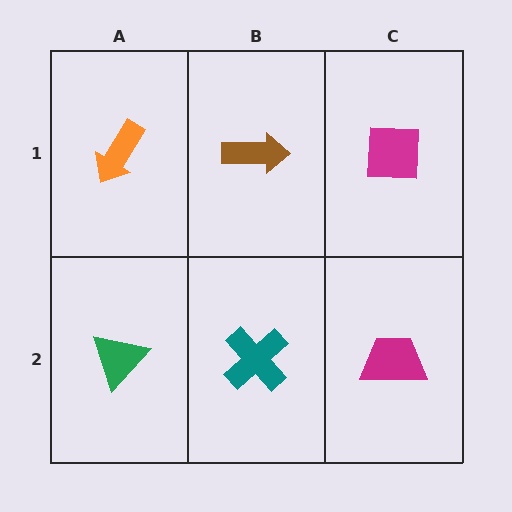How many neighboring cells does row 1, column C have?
2.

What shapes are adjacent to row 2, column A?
An orange arrow (row 1, column A), a teal cross (row 2, column B).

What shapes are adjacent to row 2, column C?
A magenta square (row 1, column C), a teal cross (row 2, column B).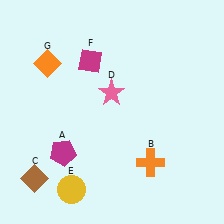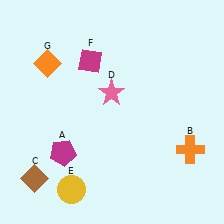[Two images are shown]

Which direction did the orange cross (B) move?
The orange cross (B) moved right.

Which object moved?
The orange cross (B) moved right.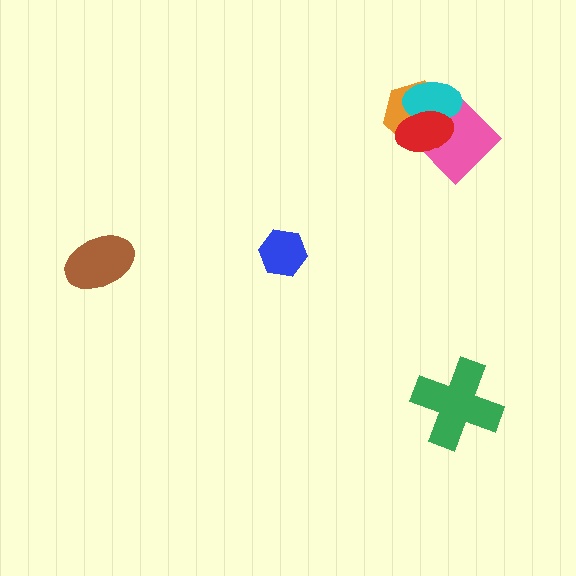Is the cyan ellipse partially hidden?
Yes, it is partially covered by another shape.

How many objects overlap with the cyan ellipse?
3 objects overlap with the cyan ellipse.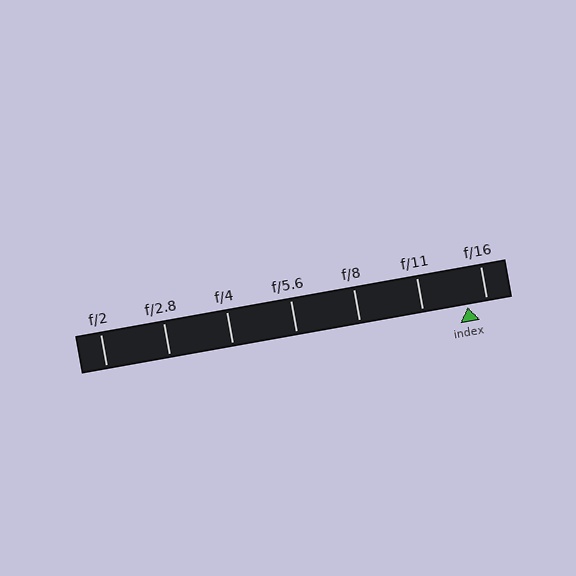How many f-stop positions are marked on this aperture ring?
There are 7 f-stop positions marked.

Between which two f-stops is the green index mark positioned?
The index mark is between f/11 and f/16.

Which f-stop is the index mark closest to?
The index mark is closest to f/16.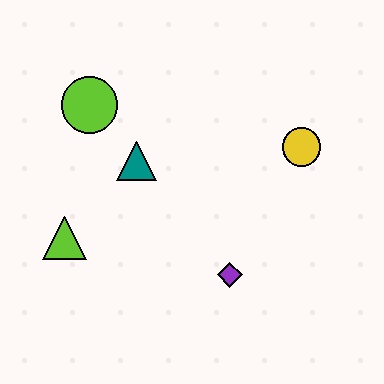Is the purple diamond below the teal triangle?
Yes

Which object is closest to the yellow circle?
The purple diamond is closest to the yellow circle.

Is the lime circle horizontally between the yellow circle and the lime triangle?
Yes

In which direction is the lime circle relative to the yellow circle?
The lime circle is to the left of the yellow circle.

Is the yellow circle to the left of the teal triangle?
No